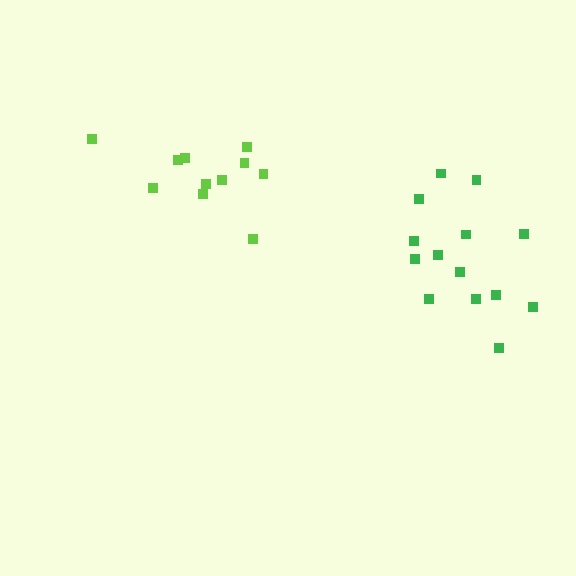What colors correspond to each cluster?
The clusters are colored: green, lime.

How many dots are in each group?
Group 1: 14 dots, Group 2: 11 dots (25 total).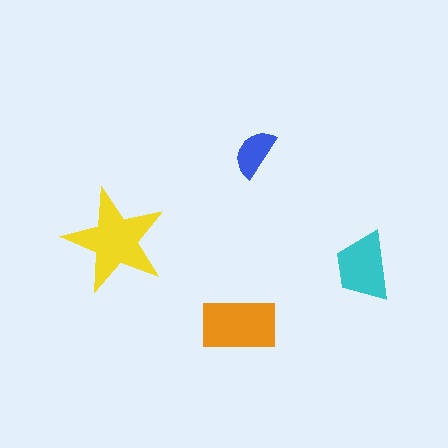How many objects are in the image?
There are 4 objects in the image.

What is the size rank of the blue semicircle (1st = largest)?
4th.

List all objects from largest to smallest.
The yellow star, the orange rectangle, the cyan trapezoid, the blue semicircle.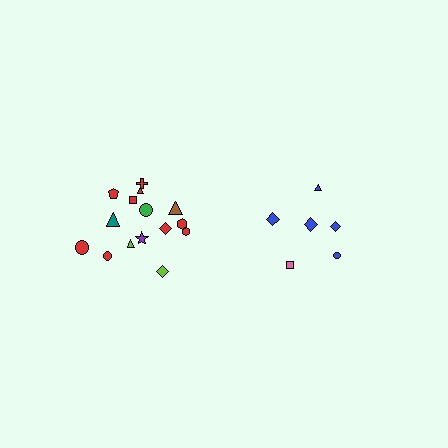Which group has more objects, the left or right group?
The left group.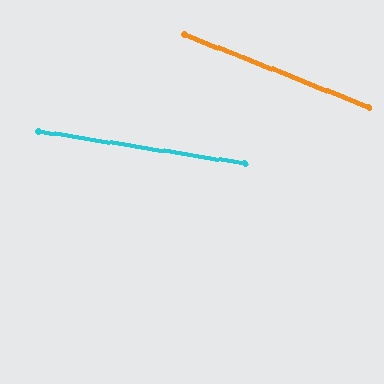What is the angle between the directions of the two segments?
Approximately 13 degrees.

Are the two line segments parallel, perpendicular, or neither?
Neither parallel nor perpendicular — they differ by about 13°.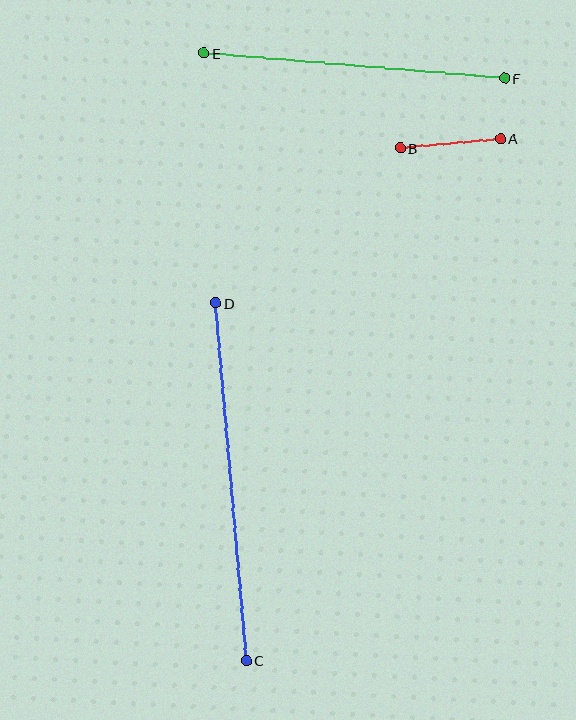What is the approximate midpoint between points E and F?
The midpoint is at approximately (354, 66) pixels.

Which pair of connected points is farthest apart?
Points C and D are farthest apart.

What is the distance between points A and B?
The distance is approximately 101 pixels.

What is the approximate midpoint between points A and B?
The midpoint is at approximately (450, 143) pixels.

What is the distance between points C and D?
The distance is approximately 358 pixels.